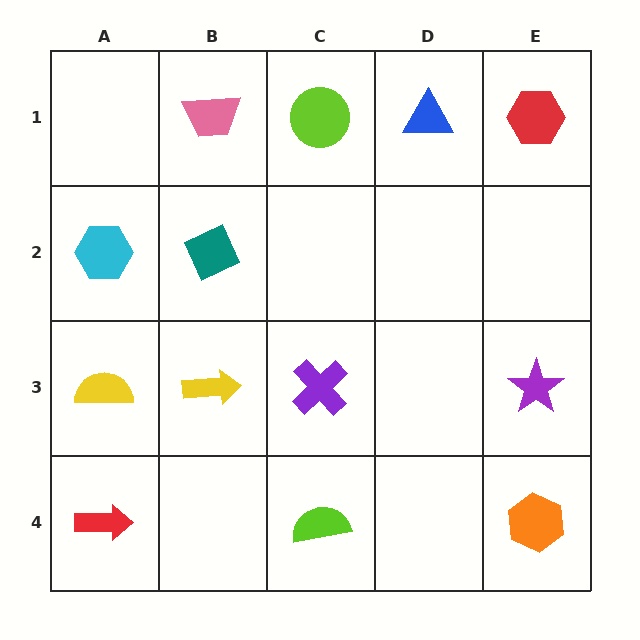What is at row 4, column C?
A lime semicircle.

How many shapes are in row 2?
2 shapes.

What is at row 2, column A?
A cyan hexagon.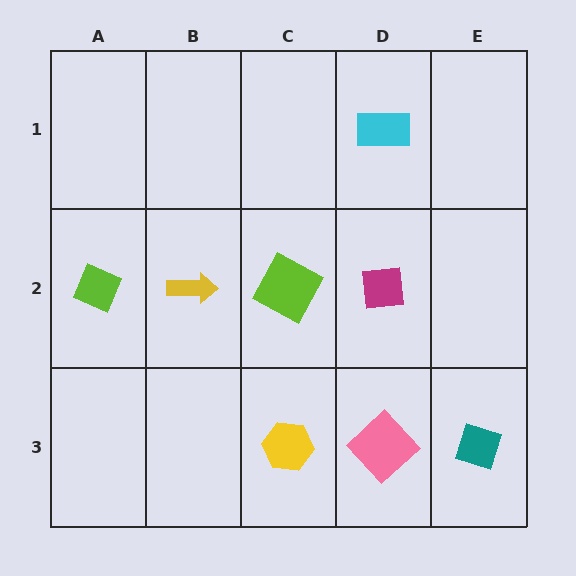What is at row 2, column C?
A lime square.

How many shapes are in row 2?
4 shapes.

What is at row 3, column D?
A pink diamond.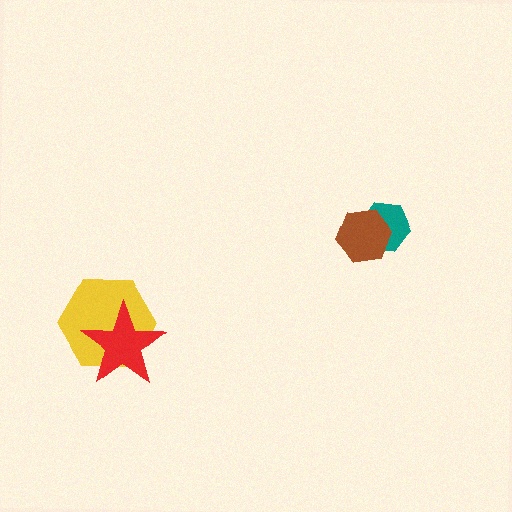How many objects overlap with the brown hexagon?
1 object overlaps with the brown hexagon.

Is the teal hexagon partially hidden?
Yes, it is partially covered by another shape.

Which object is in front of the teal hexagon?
The brown hexagon is in front of the teal hexagon.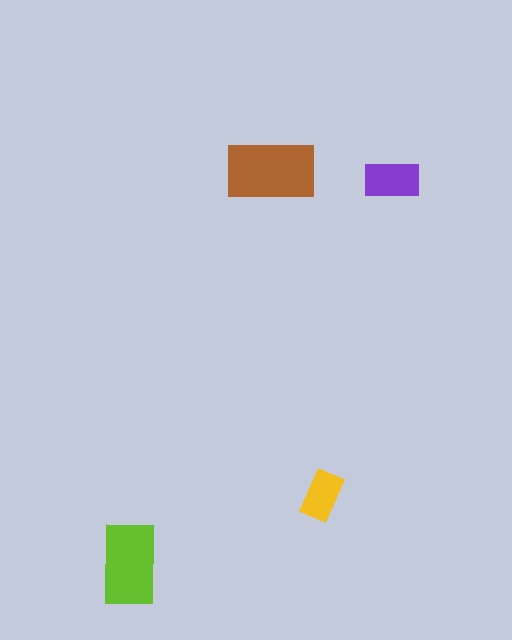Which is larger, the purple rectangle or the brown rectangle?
The brown one.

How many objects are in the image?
There are 4 objects in the image.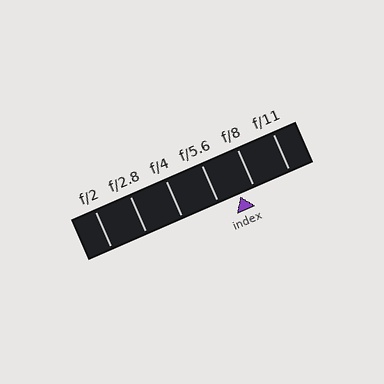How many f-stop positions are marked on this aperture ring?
There are 6 f-stop positions marked.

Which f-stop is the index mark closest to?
The index mark is closest to f/8.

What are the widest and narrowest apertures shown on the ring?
The widest aperture shown is f/2 and the narrowest is f/11.